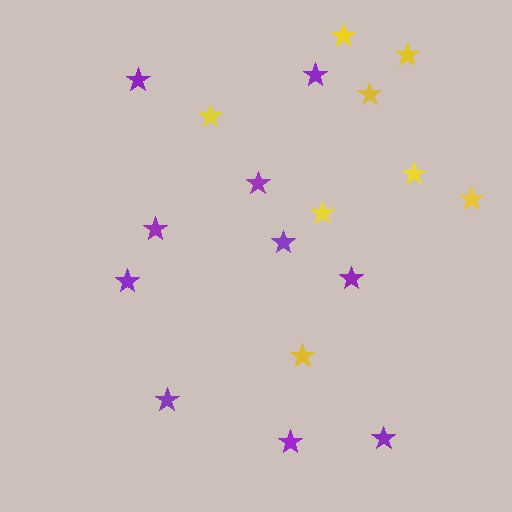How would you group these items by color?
There are 2 groups: one group of yellow stars (8) and one group of purple stars (10).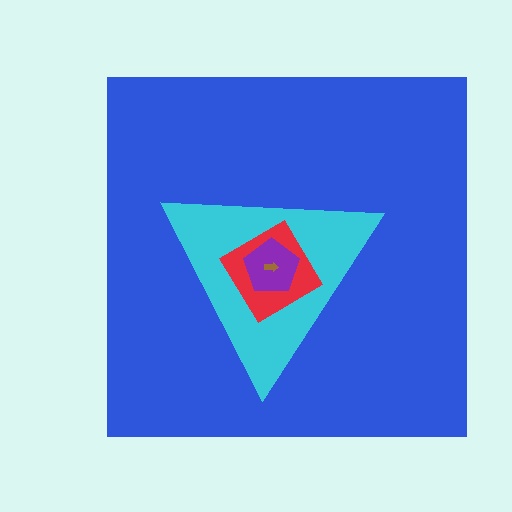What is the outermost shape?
The blue square.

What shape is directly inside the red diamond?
The purple pentagon.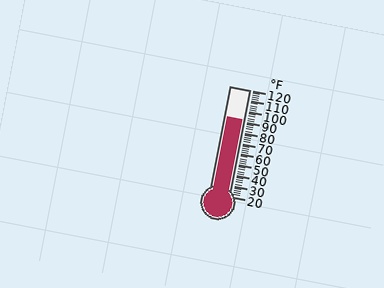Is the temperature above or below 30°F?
The temperature is above 30°F.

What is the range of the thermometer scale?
The thermometer scale ranges from 20°F to 120°F.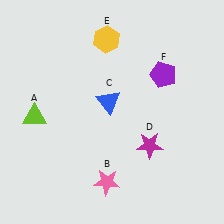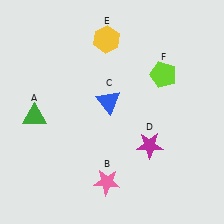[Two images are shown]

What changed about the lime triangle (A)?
In Image 1, A is lime. In Image 2, it changed to green.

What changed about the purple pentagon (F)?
In Image 1, F is purple. In Image 2, it changed to lime.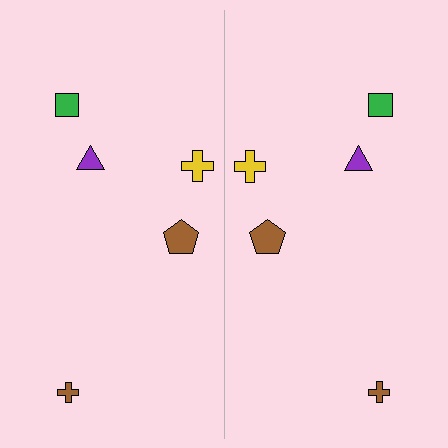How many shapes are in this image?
There are 10 shapes in this image.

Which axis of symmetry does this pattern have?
The pattern has a vertical axis of symmetry running through the center of the image.